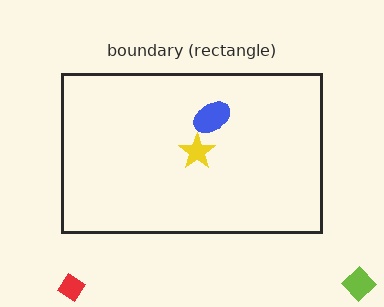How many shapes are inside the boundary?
2 inside, 2 outside.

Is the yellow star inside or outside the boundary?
Inside.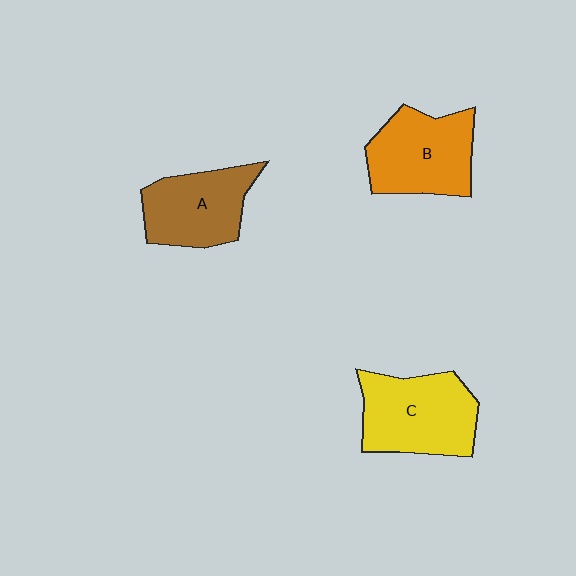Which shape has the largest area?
Shape C (yellow).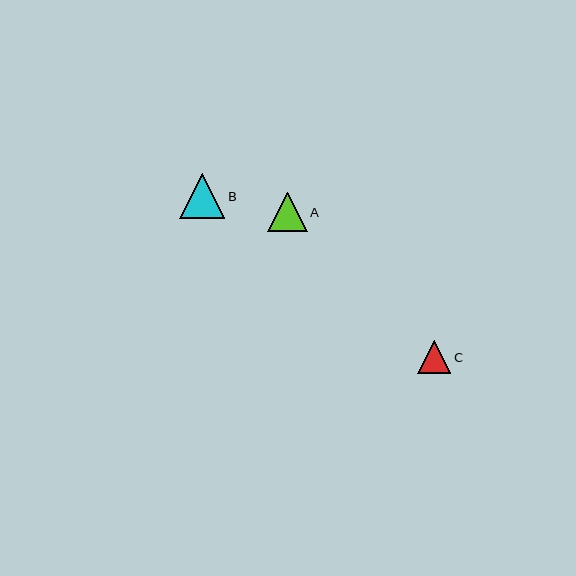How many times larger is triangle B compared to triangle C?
Triangle B is approximately 1.4 times the size of triangle C.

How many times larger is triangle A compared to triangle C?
Triangle A is approximately 1.2 times the size of triangle C.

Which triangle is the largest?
Triangle B is the largest with a size of approximately 45 pixels.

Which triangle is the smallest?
Triangle C is the smallest with a size of approximately 33 pixels.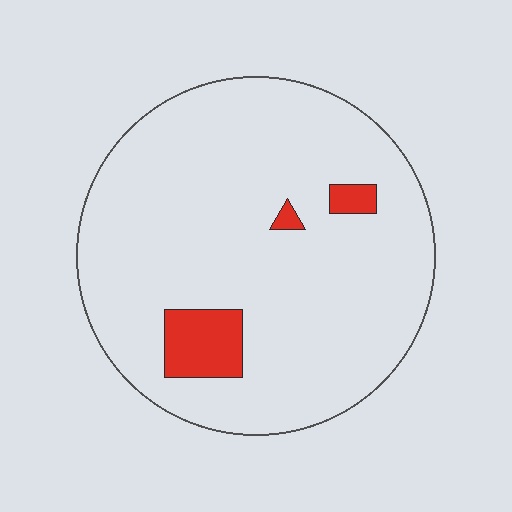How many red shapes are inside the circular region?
3.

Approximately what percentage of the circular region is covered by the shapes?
Approximately 5%.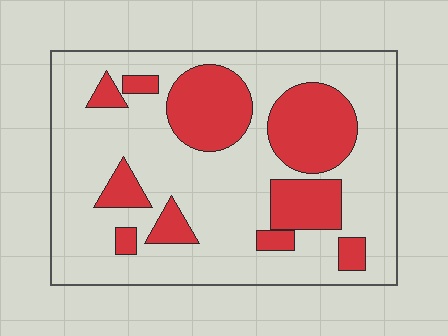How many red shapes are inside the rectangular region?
10.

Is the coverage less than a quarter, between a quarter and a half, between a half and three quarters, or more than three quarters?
Between a quarter and a half.